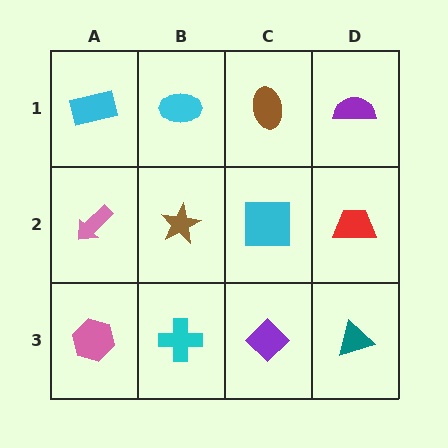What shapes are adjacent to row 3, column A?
A pink arrow (row 2, column A), a cyan cross (row 3, column B).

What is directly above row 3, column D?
A red trapezoid.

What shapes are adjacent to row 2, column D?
A purple semicircle (row 1, column D), a teal triangle (row 3, column D), a cyan square (row 2, column C).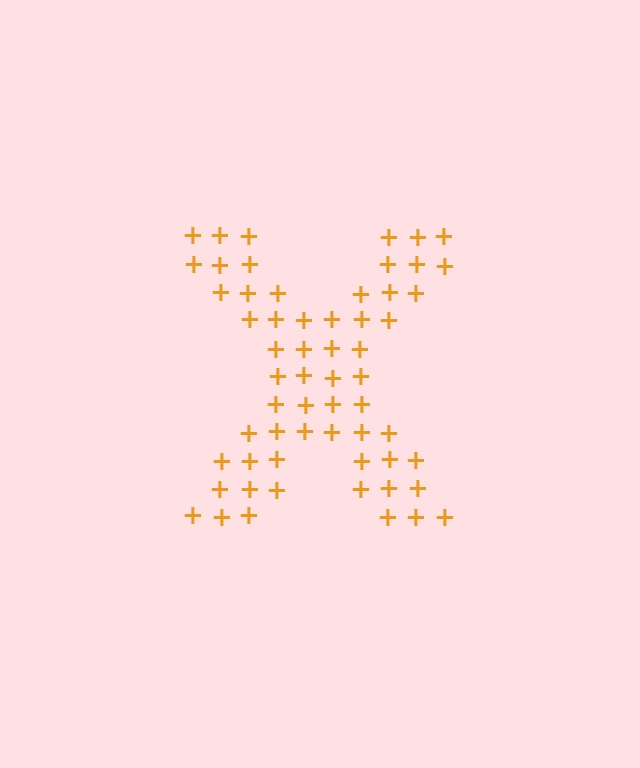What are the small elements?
The small elements are plus signs.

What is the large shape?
The large shape is the letter X.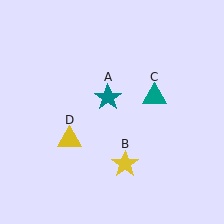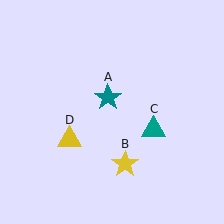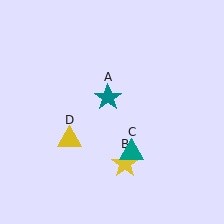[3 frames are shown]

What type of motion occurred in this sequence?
The teal triangle (object C) rotated clockwise around the center of the scene.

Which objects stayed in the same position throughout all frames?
Teal star (object A) and yellow star (object B) and yellow triangle (object D) remained stationary.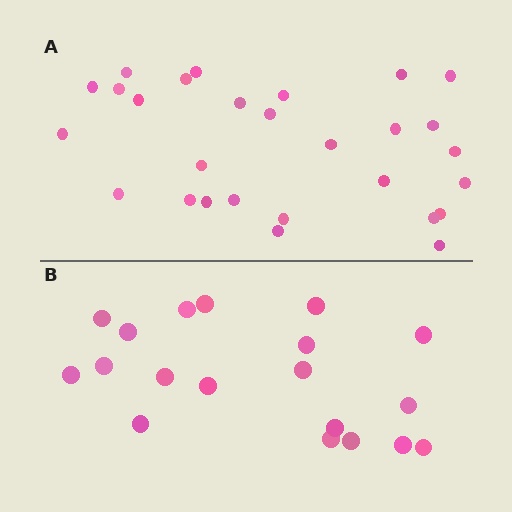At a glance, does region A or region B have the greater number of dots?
Region A (the top region) has more dots.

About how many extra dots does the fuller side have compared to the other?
Region A has roughly 8 or so more dots than region B.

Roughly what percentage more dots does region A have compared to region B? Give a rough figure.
About 45% more.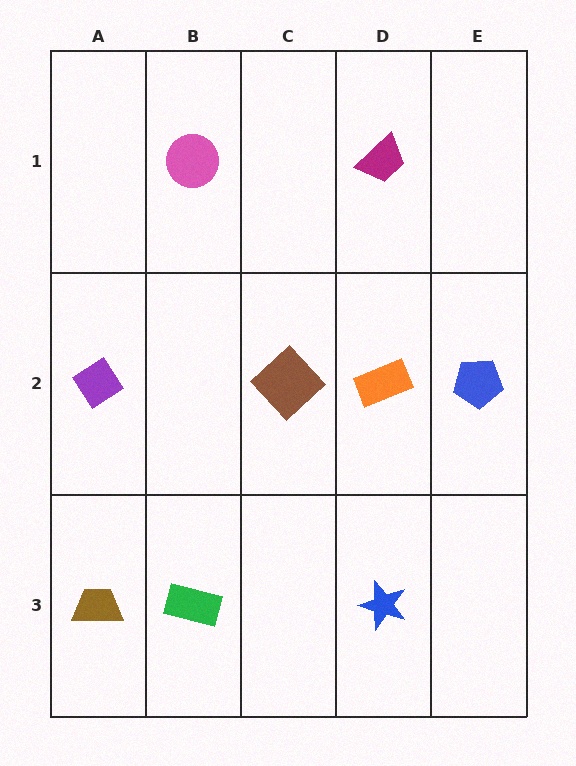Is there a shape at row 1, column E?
No, that cell is empty.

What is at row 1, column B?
A pink circle.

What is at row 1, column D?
A magenta trapezoid.